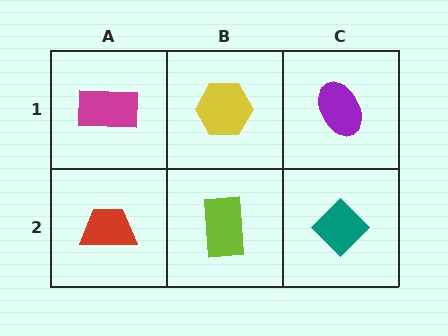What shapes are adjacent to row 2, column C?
A purple ellipse (row 1, column C), a lime rectangle (row 2, column B).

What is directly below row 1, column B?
A lime rectangle.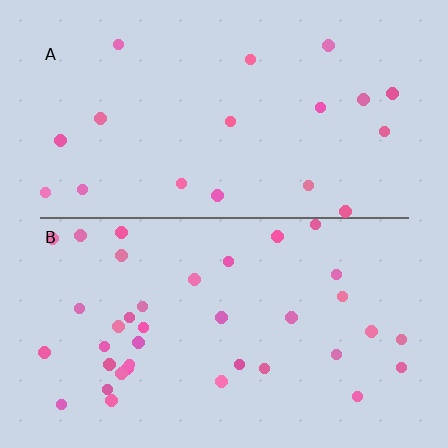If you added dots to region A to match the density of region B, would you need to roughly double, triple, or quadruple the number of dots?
Approximately double.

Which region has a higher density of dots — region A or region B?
B (the bottom).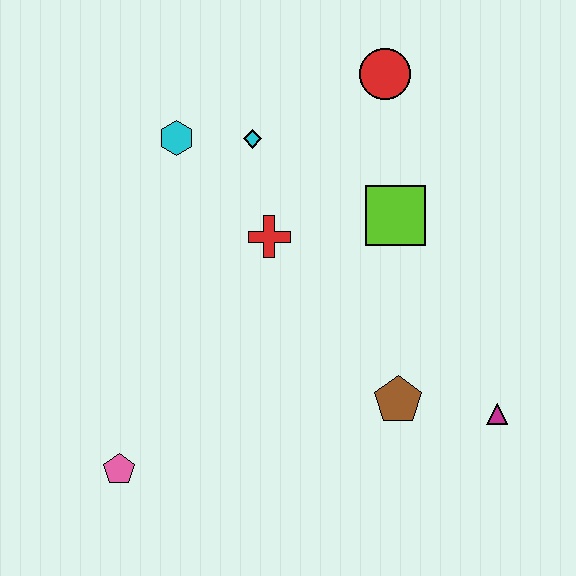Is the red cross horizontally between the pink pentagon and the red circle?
Yes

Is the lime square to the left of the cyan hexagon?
No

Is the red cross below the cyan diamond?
Yes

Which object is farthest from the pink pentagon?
The red circle is farthest from the pink pentagon.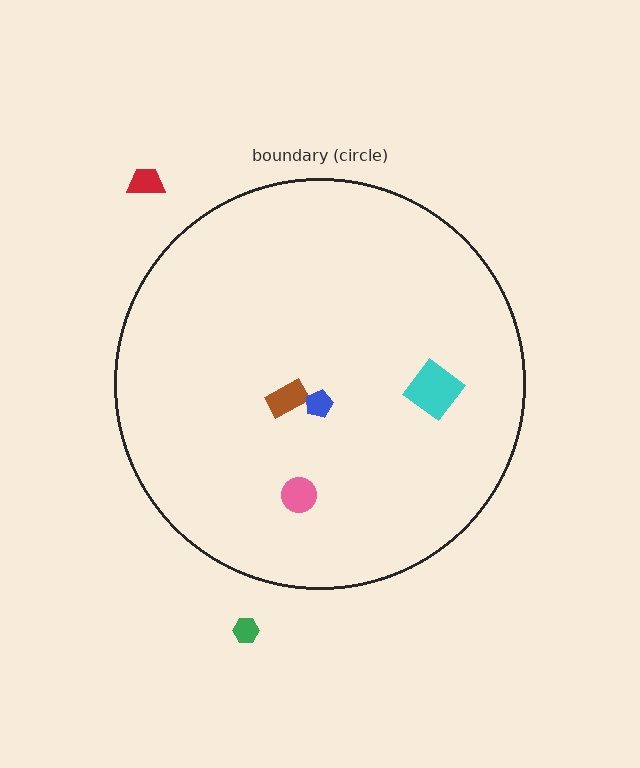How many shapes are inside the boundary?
4 inside, 2 outside.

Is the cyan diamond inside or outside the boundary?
Inside.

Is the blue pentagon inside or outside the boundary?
Inside.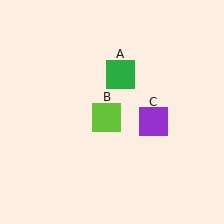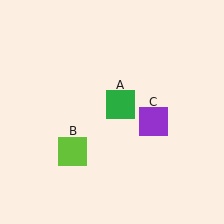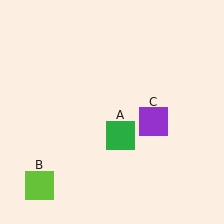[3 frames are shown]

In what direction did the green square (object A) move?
The green square (object A) moved down.